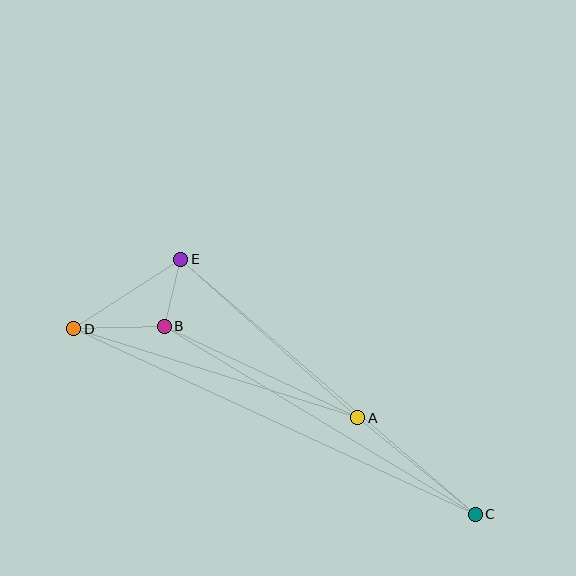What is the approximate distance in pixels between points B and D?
The distance between B and D is approximately 91 pixels.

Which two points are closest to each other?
Points B and E are closest to each other.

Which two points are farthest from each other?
Points C and D are farthest from each other.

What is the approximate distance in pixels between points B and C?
The distance between B and C is approximately 363 pixels.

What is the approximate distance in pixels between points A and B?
The distance between A and B is approximately 214 pixels.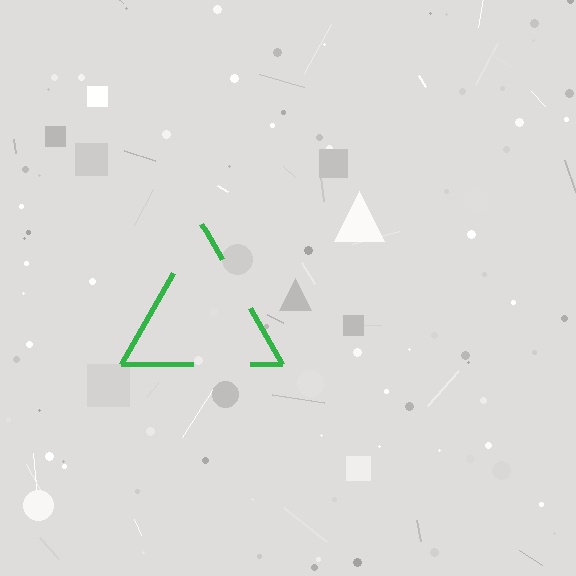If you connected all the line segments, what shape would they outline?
They would outline a triangle.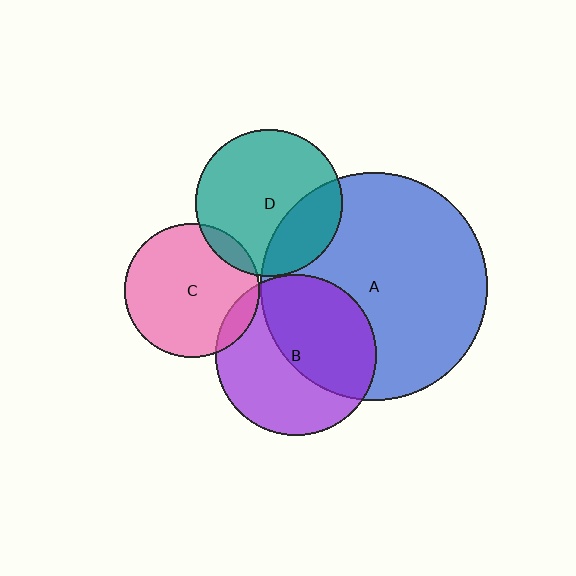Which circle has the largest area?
Circle A (blue).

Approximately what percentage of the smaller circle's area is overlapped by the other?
Approximately 25%.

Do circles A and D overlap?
Yes.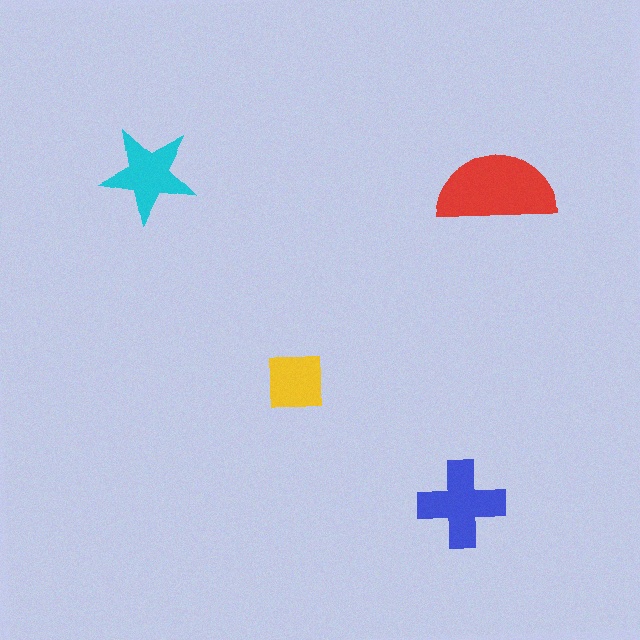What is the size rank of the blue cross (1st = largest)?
2nd.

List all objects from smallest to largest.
The yellow square, the cyan star, the blue cross, the red semicircle.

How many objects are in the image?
There are 4 objects in the image.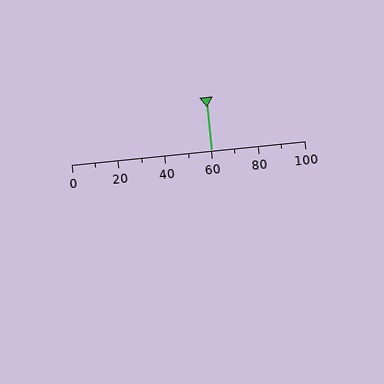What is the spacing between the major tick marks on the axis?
The major ticks are spaced 20 apart.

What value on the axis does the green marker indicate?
The marker indicates approximately 60.